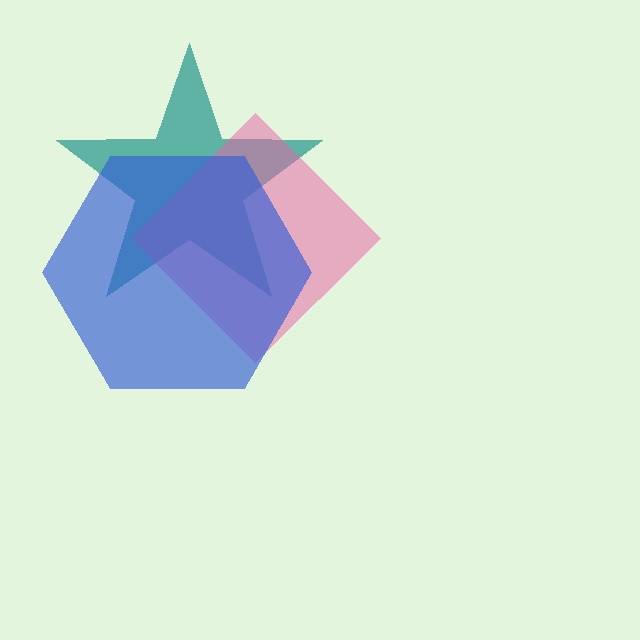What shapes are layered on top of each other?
The layered shapes are: a teal star, a pink diamond, a blue hexagon.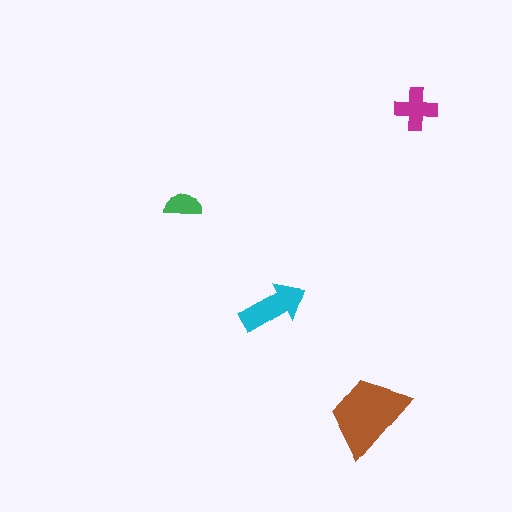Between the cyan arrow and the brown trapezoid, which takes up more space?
The brown trapezoid.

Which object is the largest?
The brown trapezoid.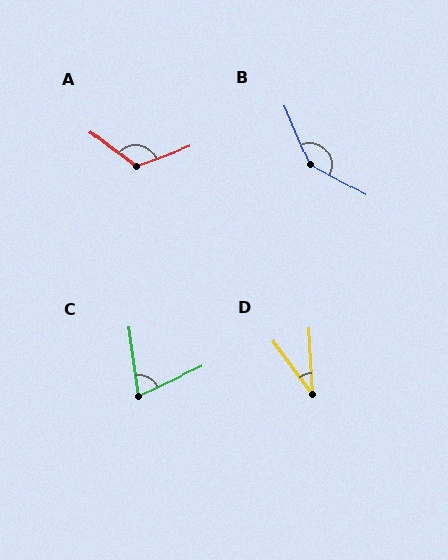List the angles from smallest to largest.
D (34°), C (72°), A (122°), B (141°).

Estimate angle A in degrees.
Approximately 122 degrees.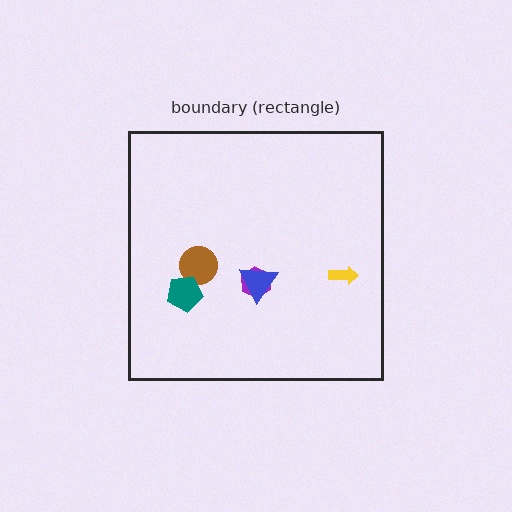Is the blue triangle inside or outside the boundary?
Inside.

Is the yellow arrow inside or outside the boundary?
Inside.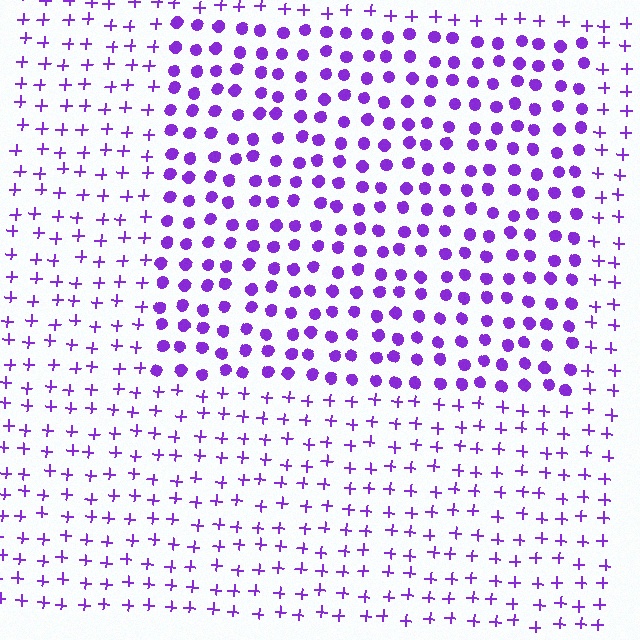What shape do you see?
I see a rectangle.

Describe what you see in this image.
The image is filled with small purple elements arranged in a uniform grid. A rectangle-shaped region contains circles, while the surrounding area contains plus signs. The boundary is defined purely by the change in element shape.